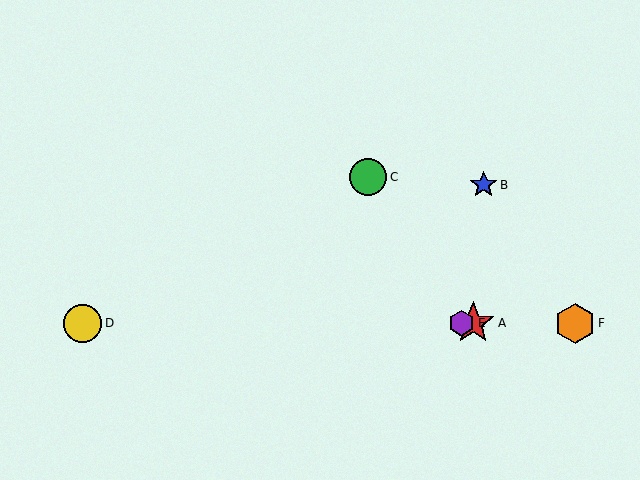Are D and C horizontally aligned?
No, D is at y≈323 and C is at y≈177.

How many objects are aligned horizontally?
4 objects (A, D, E, F) are aligned horizontally.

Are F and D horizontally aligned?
Yes, both are at y≈323.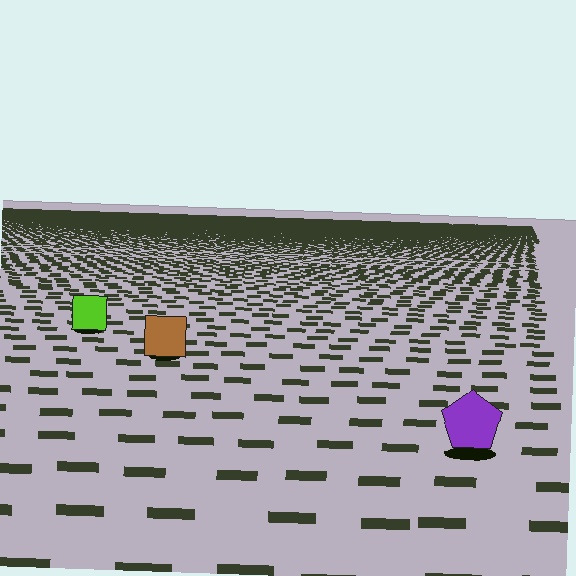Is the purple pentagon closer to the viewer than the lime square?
Yes. The purple pentagon is closer — you can tell from the texture gradient: the ground texture is coarser near it.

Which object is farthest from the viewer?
The lime square is farthest from the viewer. It appears smaller and the ground texture around it is denser.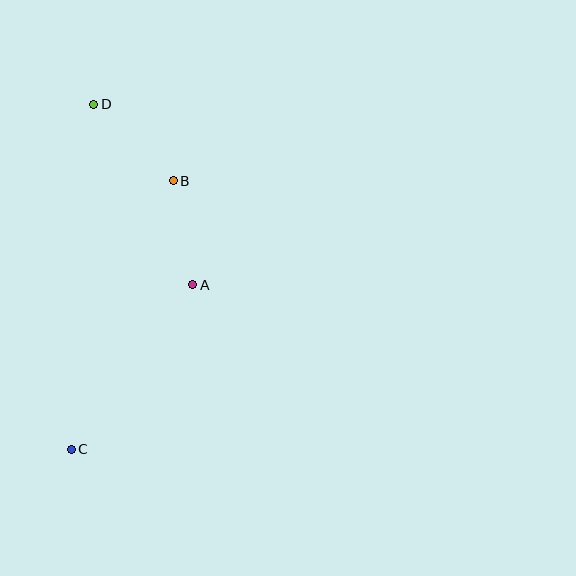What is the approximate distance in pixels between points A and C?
The distance between A and C is approximately 205 pixels.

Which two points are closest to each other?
Points A and B are closest to each other.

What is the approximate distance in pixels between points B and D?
The distance between B and D is approximately 110 pixels.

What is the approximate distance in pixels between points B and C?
The distance between B and C is approximately 287 pixels.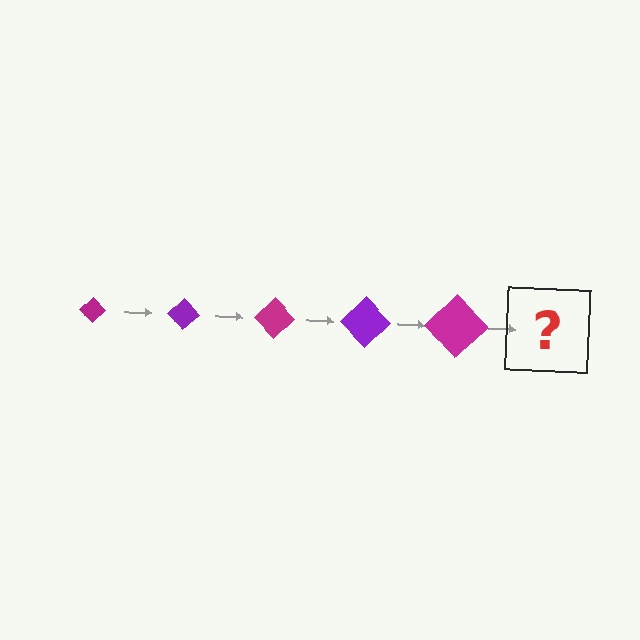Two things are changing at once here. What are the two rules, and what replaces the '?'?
The two rules are that the diamond grows larger each step and the color cycles through magenta and purple. The '?' should be a purple diamond, larger than the previous one.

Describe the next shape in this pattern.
It should be a purple diamond, larger than the previous one.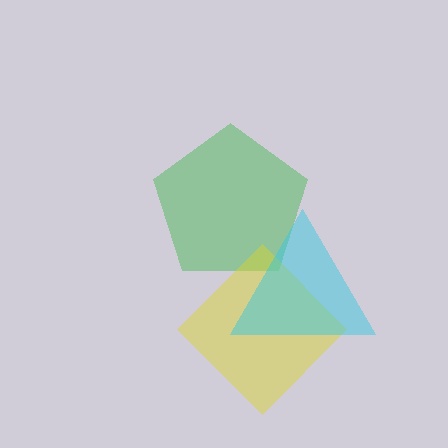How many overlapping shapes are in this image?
There are 3 overlapping shapes in the image.